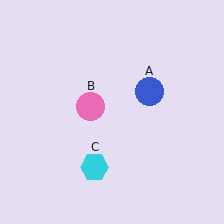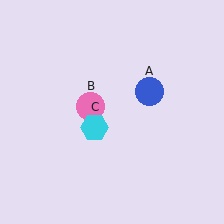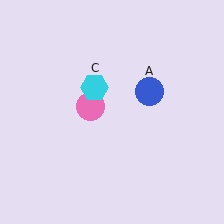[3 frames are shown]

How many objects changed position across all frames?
1 object changed position: cyan hexagon (object C).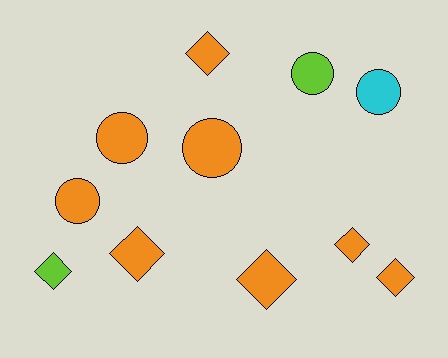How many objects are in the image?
There are 11 objects.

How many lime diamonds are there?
There is 1 lime diamond.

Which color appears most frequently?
Orange, with 8 objects.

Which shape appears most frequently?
Diamond, with 6 objects.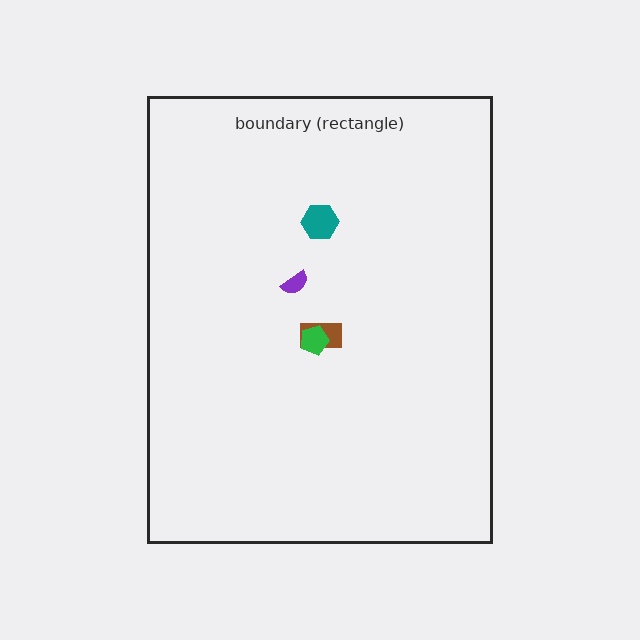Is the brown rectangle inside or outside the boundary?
Inside.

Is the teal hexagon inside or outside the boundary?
Inside.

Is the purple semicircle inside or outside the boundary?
Inside.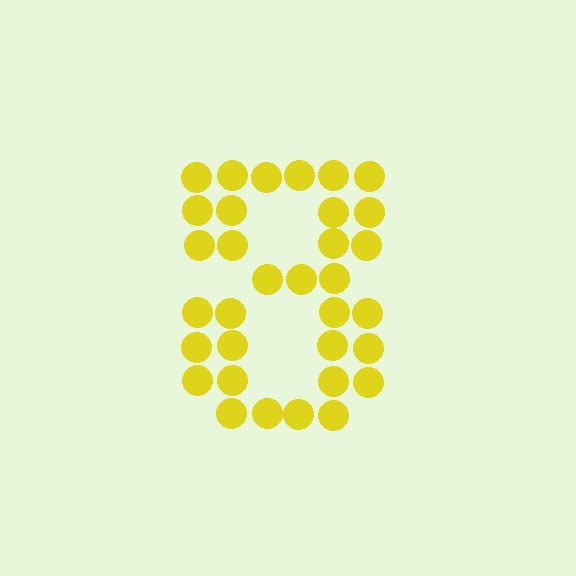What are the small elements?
The small elements are circles.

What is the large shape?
The large shape is the digit 8.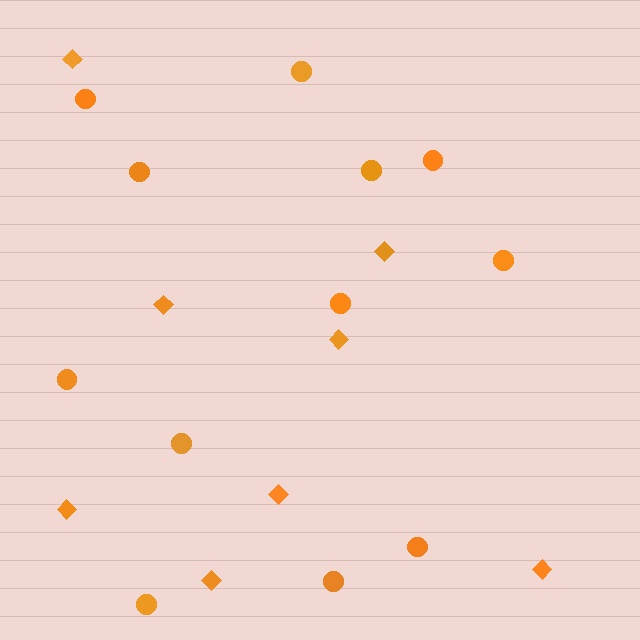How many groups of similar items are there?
There are 2 groups: one group of circles (12) and one group of diamonds (8).